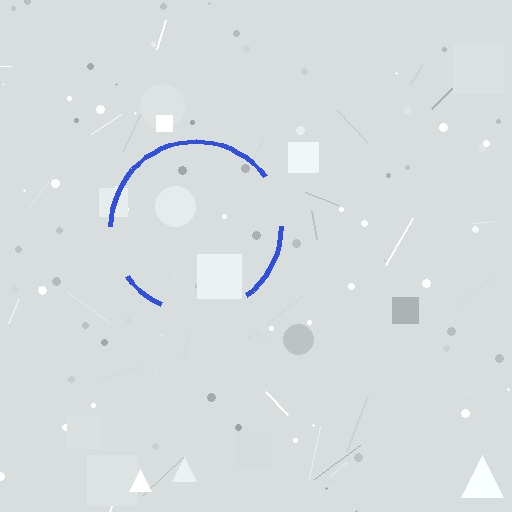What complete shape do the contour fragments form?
The contour fragments form a circle.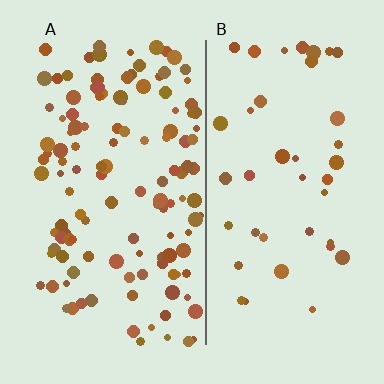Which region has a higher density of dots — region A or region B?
A (the left).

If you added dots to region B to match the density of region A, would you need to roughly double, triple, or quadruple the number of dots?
Approximately triple.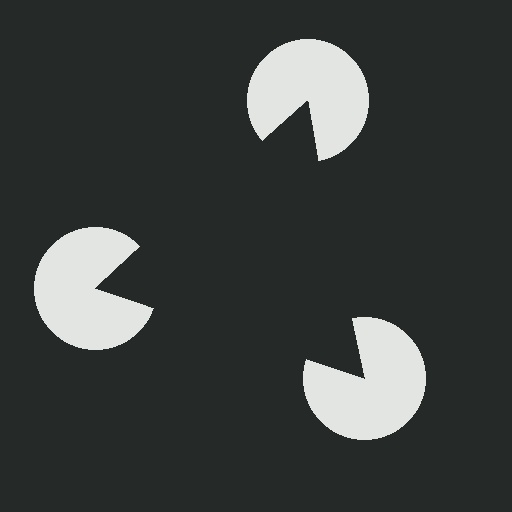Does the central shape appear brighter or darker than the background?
It typically appears slightly darker than the background, even though no actual brightness change is drawn.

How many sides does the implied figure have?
3 sides.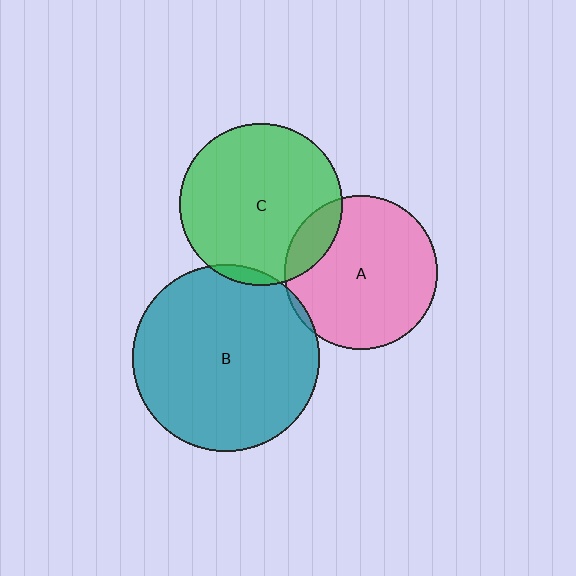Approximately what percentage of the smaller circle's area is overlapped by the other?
Approximately 15%.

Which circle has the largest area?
Circle B (teal).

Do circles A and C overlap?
Yes.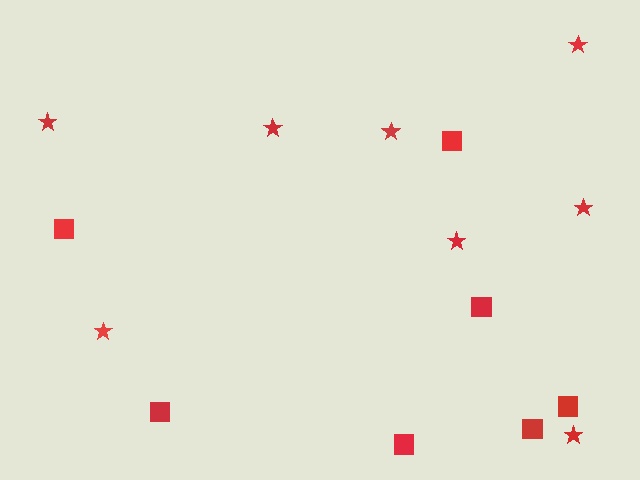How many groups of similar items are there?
There are 2 groups: one group of squares (7) and one group of stars (8).